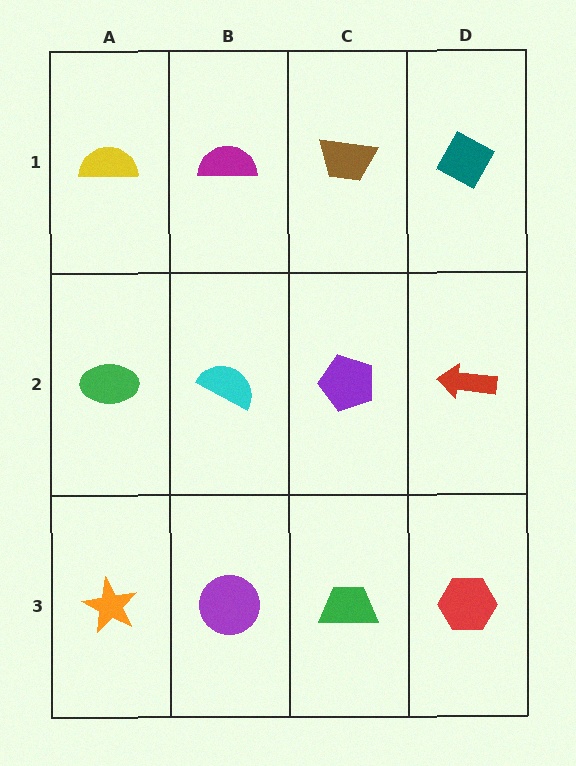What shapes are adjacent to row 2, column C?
A brown trapezoid (row 1, column C), a green trapezoid (row 3, column C), a cyan semicircle (row 2, column B), a red arrow (row 2, column D).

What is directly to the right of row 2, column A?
A cyan semicircle.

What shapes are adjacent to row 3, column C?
A purple pentagon (row 2, column C), a purple circle (row 3, column B), a red hexagon (row 3, column D).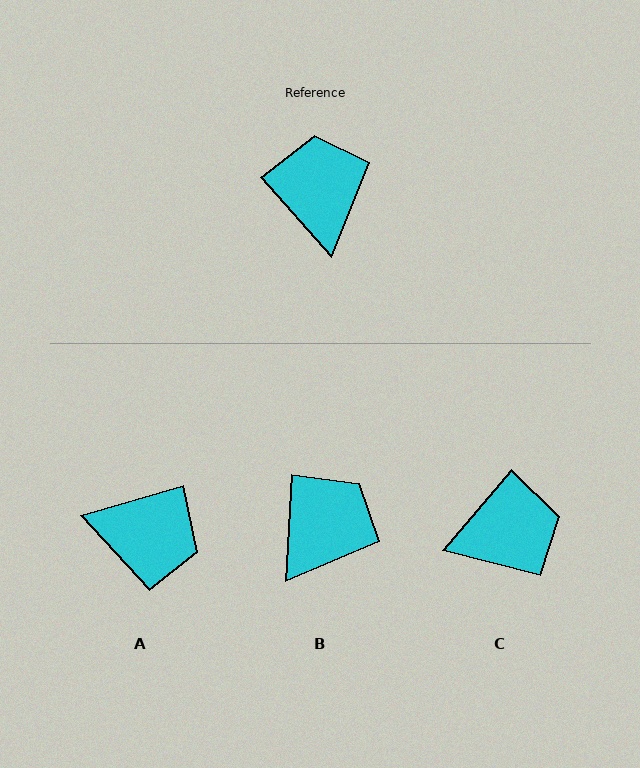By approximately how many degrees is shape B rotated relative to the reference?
Approximately 45 degrees clockwise.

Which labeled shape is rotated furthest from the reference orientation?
A, about 116 degrees away.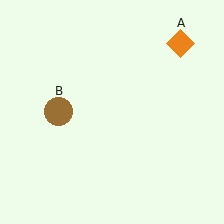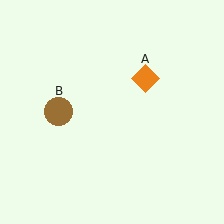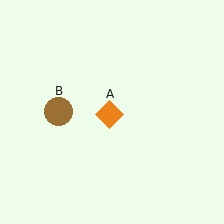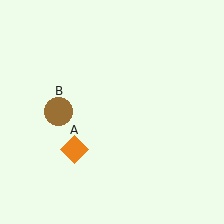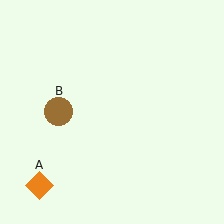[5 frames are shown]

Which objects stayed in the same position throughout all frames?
Brown circle (object B) remained stationary.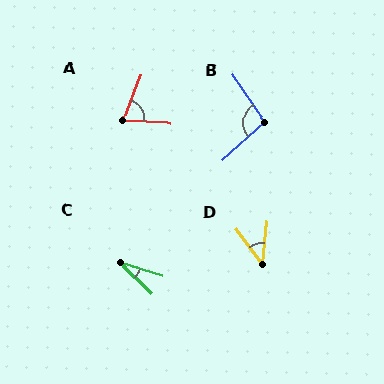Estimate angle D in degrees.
Approximately 42 degrees.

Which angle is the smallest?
C, at approximately 27 degrees.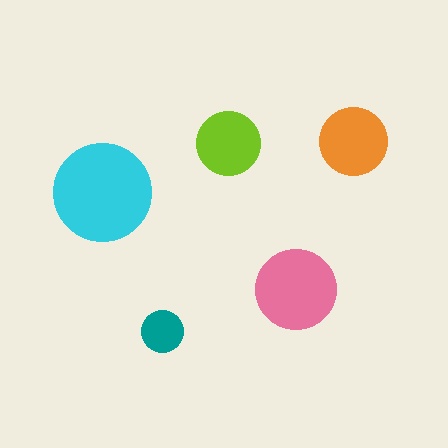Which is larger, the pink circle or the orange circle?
The pink one.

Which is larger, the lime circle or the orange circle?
The orange one.